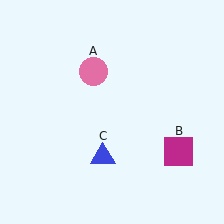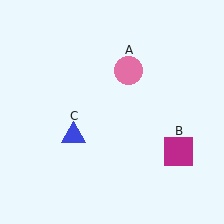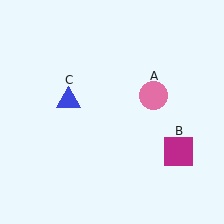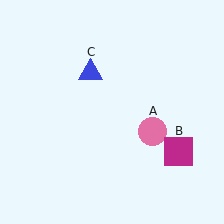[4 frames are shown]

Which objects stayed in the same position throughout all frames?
Magenta square (object B) remained stationary.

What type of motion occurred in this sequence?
The pink circle (object A), blue triangle (object C) rotated clockwise around the center of the scene.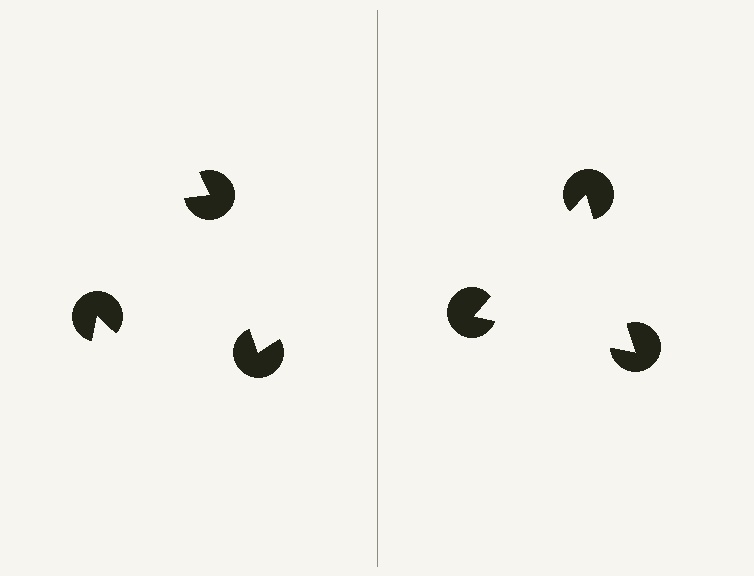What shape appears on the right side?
An illusory triangle.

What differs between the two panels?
The pac-man discs are positioned identically on both sides; only the wedge orientations differ. On the right they align to a triangle; on the left they are misaligned.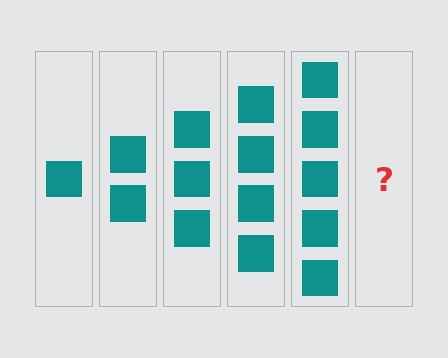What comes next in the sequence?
The next element should be 6 squares.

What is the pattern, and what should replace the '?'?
The pattern is that each step adds one more square. The '?' should be 6 squares.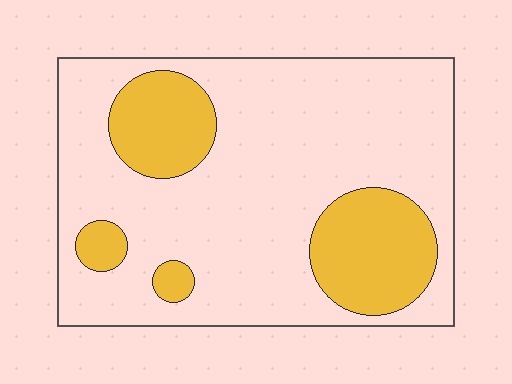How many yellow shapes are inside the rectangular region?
4.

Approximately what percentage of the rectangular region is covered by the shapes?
Approximately 25%.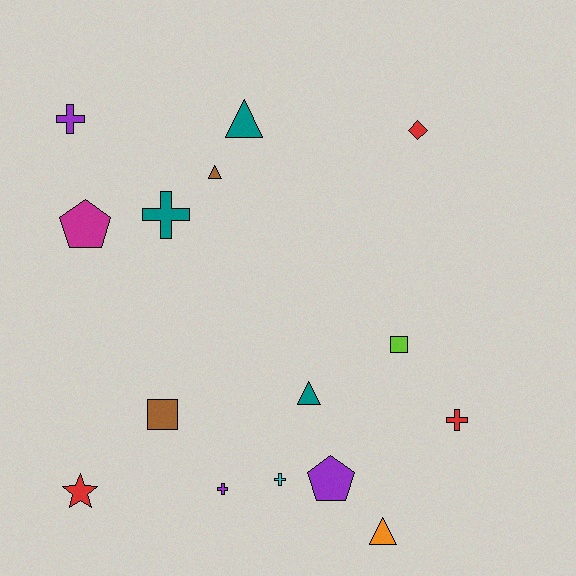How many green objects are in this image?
There are no green objects.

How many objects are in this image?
There are 15 objects.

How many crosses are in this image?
There are 5 crosses.